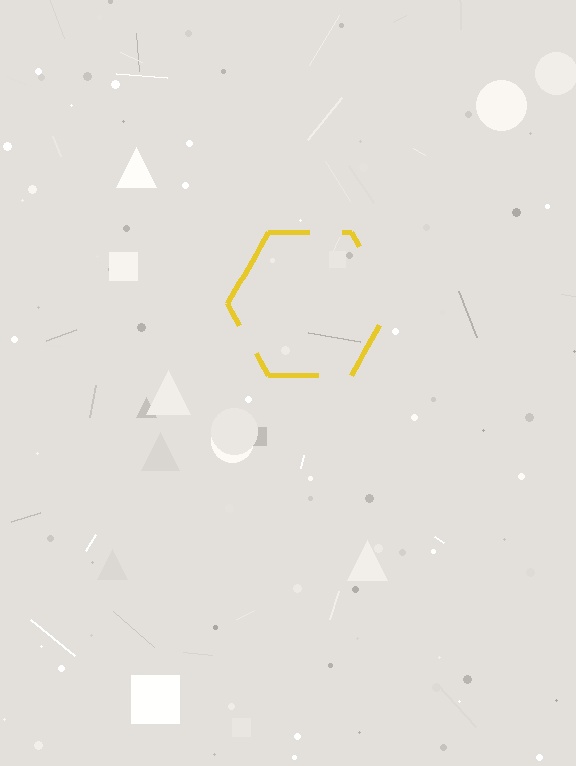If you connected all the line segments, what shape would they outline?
They would outline a hexagon.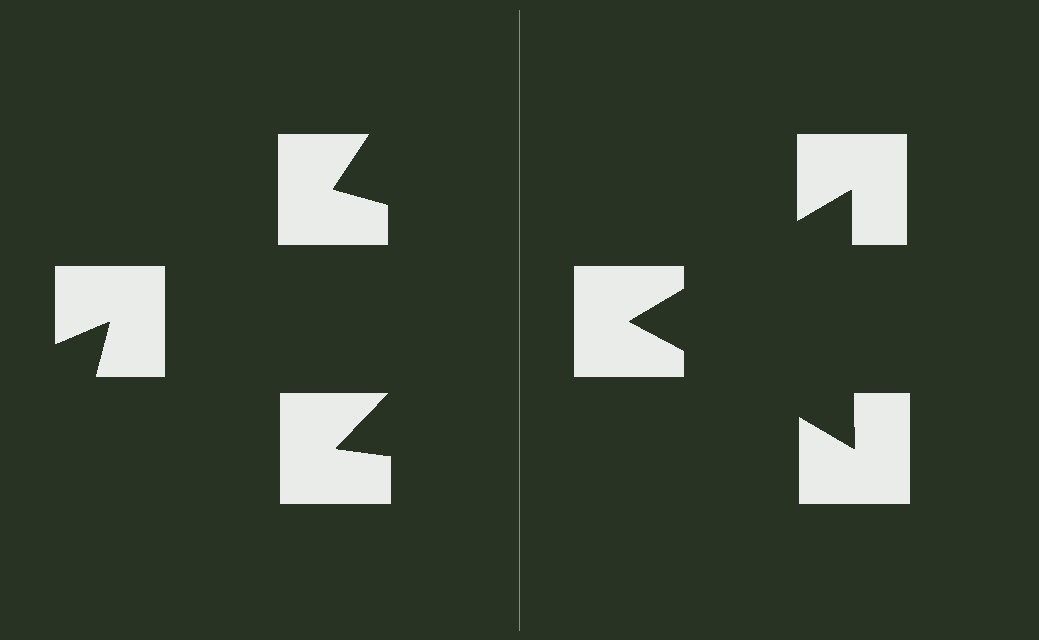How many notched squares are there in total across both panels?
6 — 3 on each side.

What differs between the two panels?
The notched squares are positioned identically on both sides; only the wedge orientations differ. On the right they align to a triangle; on the left they are misaligned.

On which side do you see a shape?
An illusory triangle appears on the right side. On the left side the wedge cuts are rotated, so no coherent shape forms.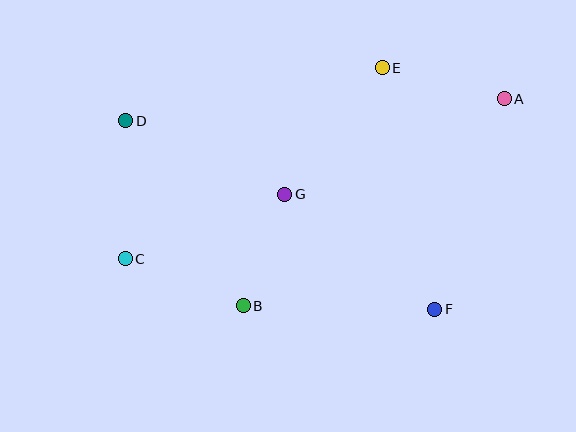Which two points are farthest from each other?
Points A and C are farthest from each other.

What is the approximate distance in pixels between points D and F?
The distance between D and F is approximately 362 pixels.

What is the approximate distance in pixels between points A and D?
The distance between A and D is approximately 379 pixels.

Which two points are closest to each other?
Points B and G are closest to each other.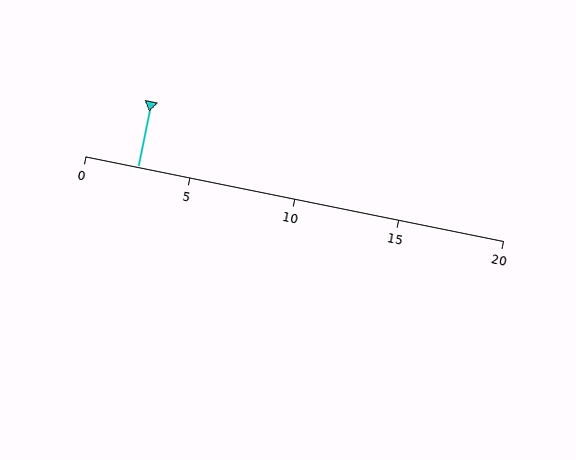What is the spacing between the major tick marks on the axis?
The major ticks are spaced 5 apart.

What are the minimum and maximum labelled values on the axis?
The axis runs from 0 to 20.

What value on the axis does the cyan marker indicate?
The marker indicates approximately 2.5.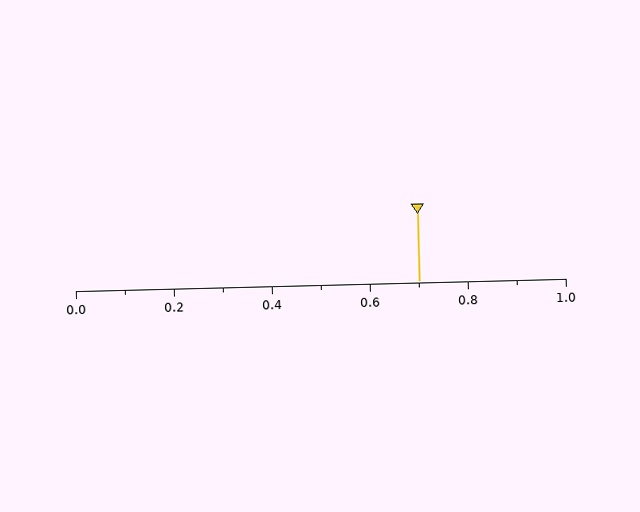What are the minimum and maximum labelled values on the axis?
The axis runs from 0.0 to 1.0.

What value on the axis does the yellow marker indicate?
The marker indicates approximately 0.7.